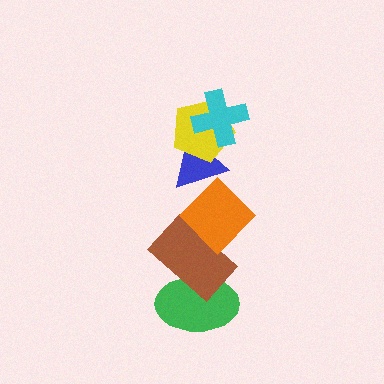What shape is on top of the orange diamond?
The blue triangle is on top of the orange diamond.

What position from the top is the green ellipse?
The green ellipse is 6th from the top.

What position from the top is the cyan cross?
The cyan cross is 1st from the top.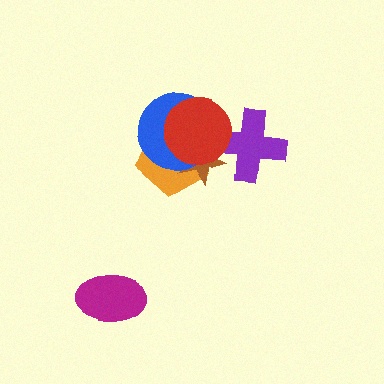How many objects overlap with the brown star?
4 objects overlap with the brown star.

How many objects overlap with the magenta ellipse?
0 objects overlap with the magenta ellipse.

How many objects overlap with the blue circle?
3 objects overlap with the blue circle.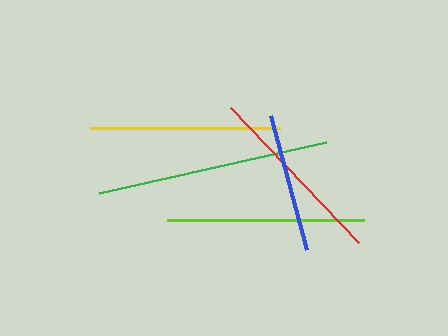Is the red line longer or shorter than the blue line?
The red line is longer than the blue line.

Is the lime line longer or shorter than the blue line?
The lime line is longer than the blue line.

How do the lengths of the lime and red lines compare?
The lime and red lines are approximately the same length.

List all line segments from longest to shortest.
From longest to shortest: green, lime, yellow, red, blue.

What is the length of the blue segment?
The blue segment is approximately 139 pixels long.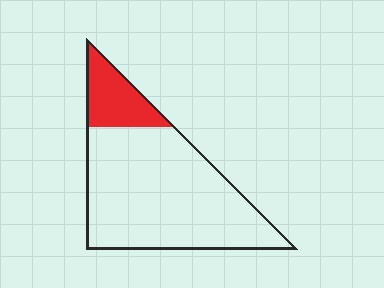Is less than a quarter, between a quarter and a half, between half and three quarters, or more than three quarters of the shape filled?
Less than a quarter.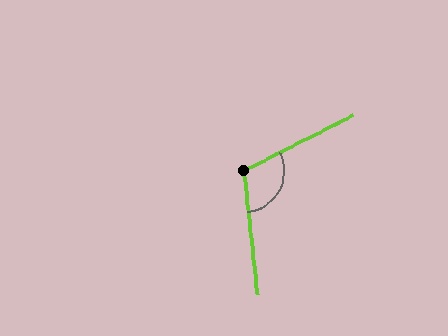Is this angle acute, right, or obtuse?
It is obtuse.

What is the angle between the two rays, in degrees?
Approximately 111 degrees.